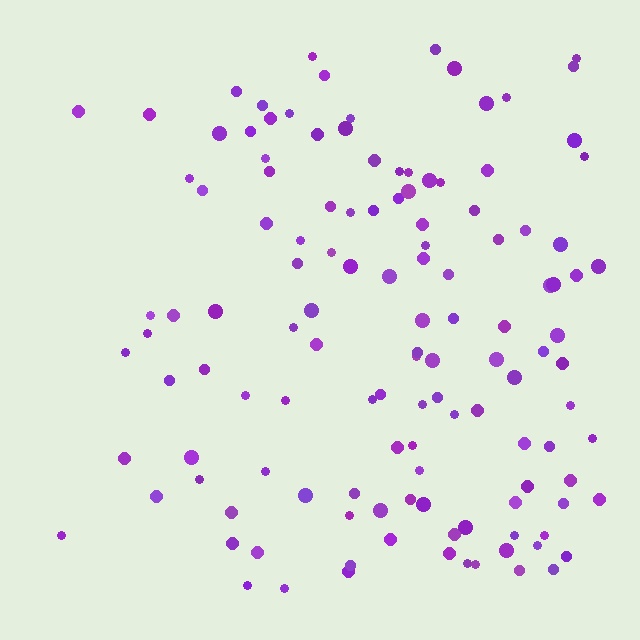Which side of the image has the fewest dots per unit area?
The left.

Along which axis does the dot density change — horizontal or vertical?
Horizontal.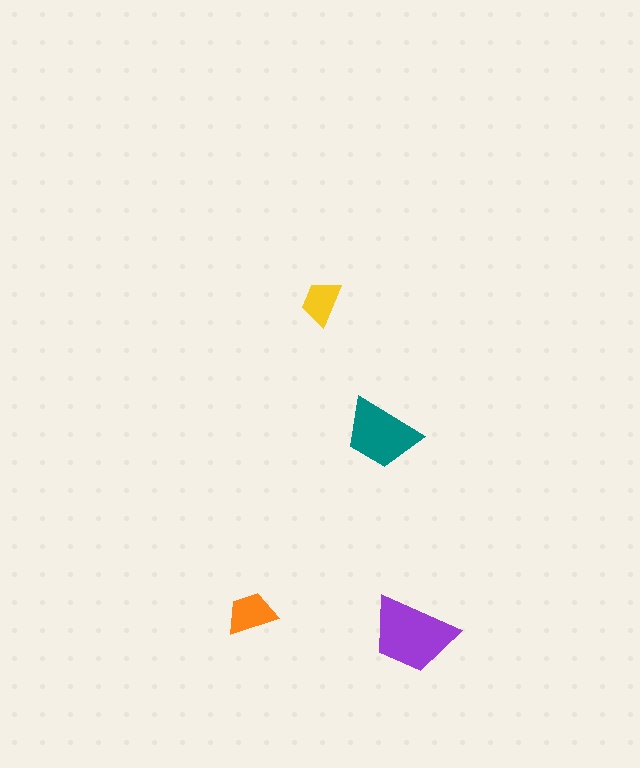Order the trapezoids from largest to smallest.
the purple one, the teal one, the orange one, the yellow one.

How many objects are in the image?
There are 4 objects in the image.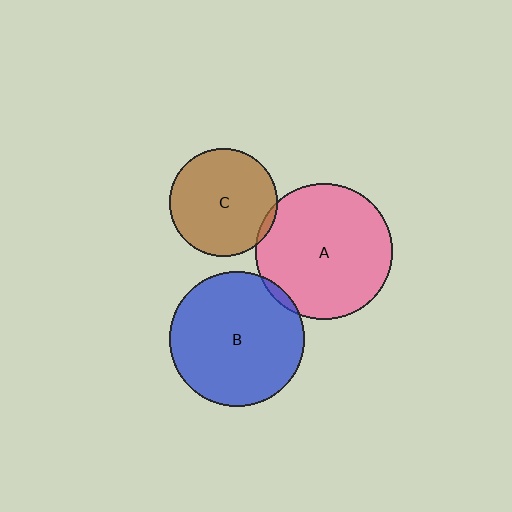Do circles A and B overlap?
Yes.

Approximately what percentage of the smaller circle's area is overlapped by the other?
Approximately 5%.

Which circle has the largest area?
Circle A (pink).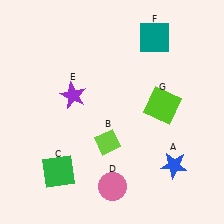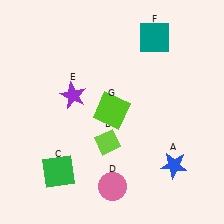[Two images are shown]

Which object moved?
The lime square (G) moved left.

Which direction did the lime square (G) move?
The lime square (G) moved left.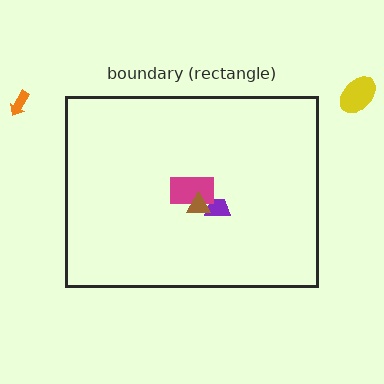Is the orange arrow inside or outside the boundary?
Outside.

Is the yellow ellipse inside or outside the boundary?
Outside.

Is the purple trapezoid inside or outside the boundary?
Inside.